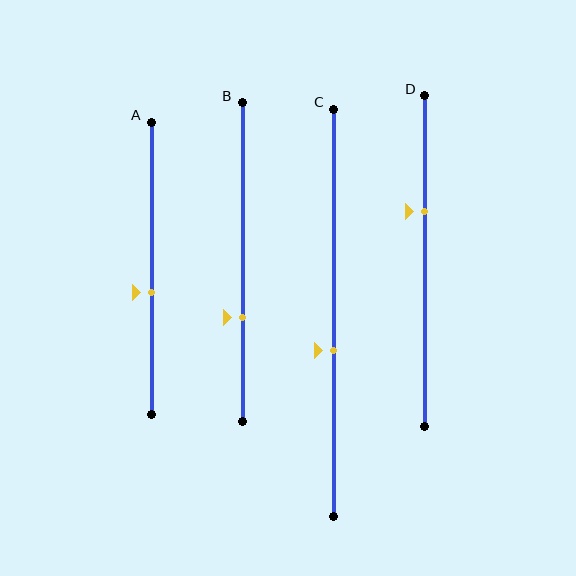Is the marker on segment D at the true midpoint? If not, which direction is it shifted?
No, the marker on segment D is shifted upward by about 15% of the segment length.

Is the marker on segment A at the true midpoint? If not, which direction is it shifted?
No, the marker on segment A is shifted downward by about 8% of the segment length.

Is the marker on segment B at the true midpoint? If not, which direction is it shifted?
No, the marker on segment B is shifted downward by about 17% of the segment length.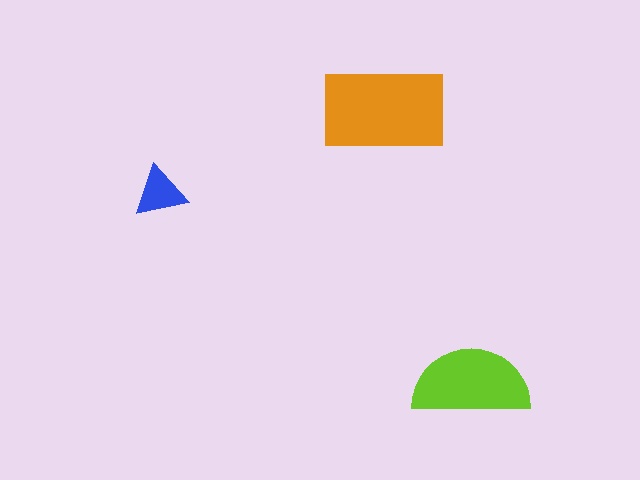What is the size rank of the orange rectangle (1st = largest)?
1st.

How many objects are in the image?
There are 3 objects in the image.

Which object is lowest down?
The lime semicircle is bottommost.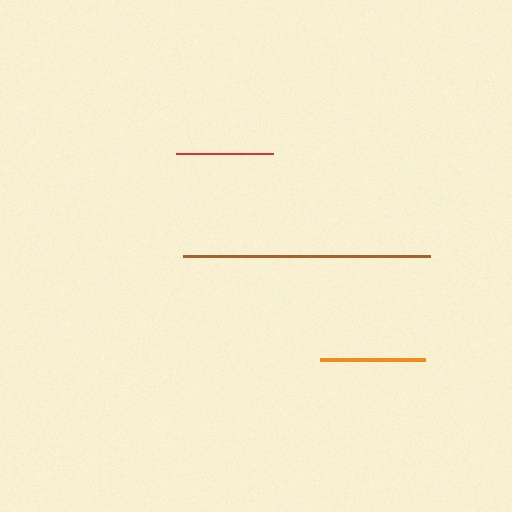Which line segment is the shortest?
The red line is the shortest at approximately 97 pixels.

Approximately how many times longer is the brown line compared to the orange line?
The brown line is approximately 2.4 times the length of the orange line.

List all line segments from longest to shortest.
From longest to shortest: brown, orange, red.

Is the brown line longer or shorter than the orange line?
The brown line is longer than the orange line.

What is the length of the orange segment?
The orange segment is approximately 104 pixels long.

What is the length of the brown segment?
The brown segment is approximately 247 pixels long.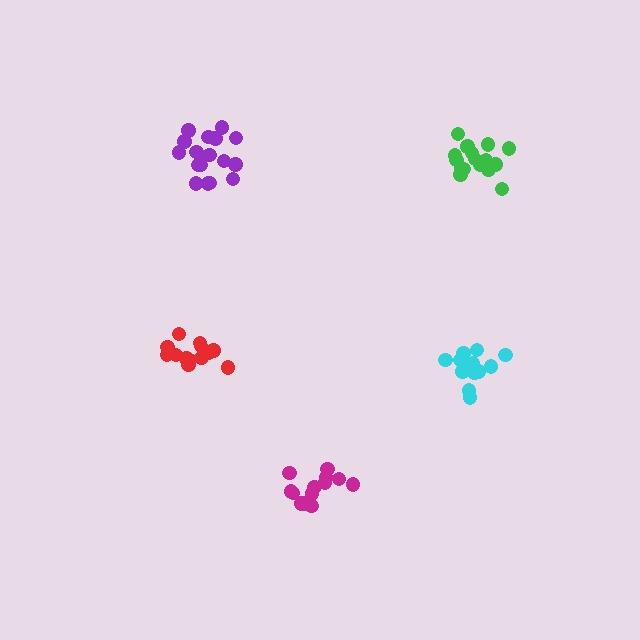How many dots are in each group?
Group 1: 12 dots, Group 2: 16 dots, Group 3: 13 dots, Group 4: 18 dots, Group 5: 13 dots (72 total).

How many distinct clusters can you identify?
There are 5 distinct clusters.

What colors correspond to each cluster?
The clusters are colored: cyan, green, magenta, purple, red.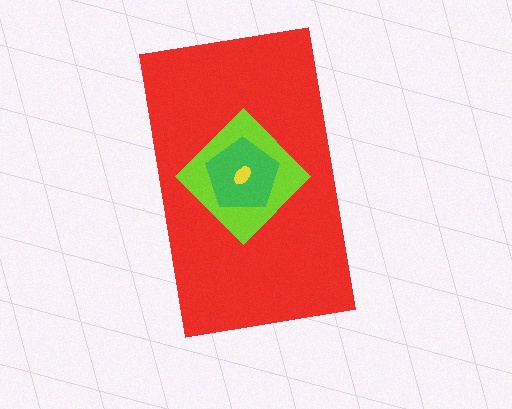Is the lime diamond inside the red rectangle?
Yes.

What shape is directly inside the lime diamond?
The green pentagon.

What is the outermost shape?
The red rectangle.